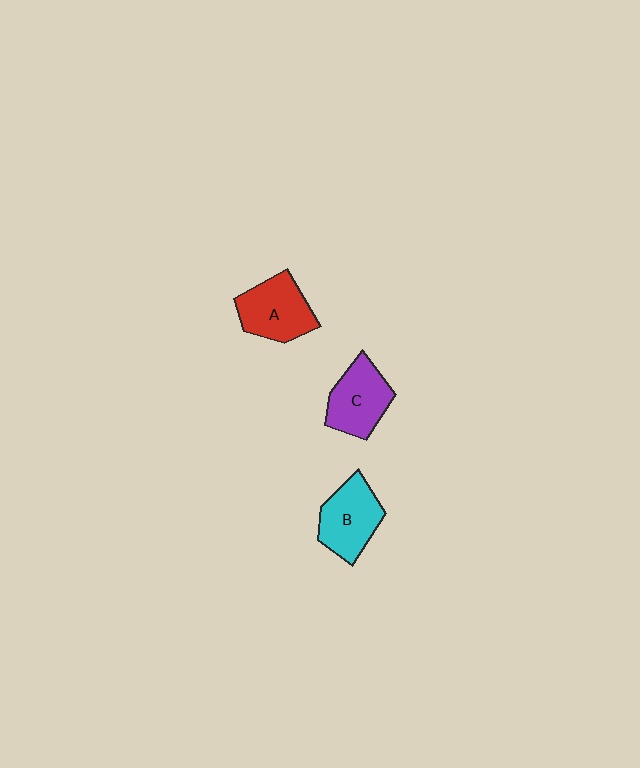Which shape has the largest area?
Shape A (red).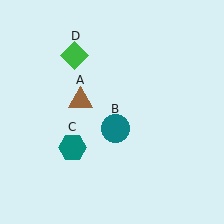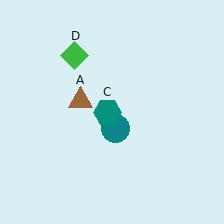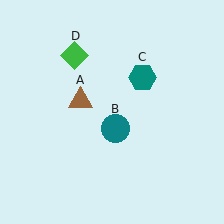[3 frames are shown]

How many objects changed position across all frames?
1 object changed position: teal hexagon (object C).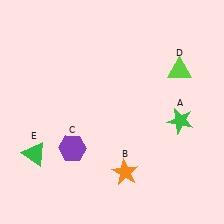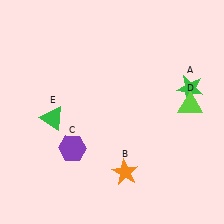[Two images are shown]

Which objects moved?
The objects that moved are: the green star (A), the lime triangle (D), the green triangle (E).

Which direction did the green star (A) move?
The green star (A) moved up.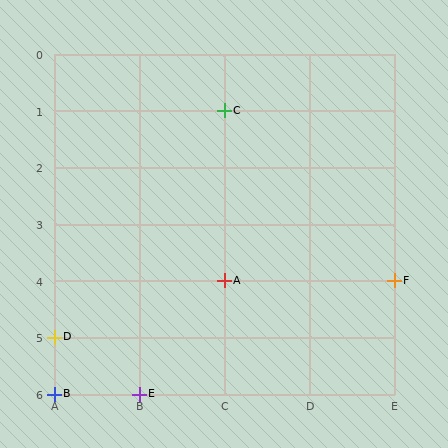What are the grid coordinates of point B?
Point B is at grid coordinates (A, 6).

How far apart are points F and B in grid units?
Points F and B are 4 columns and 2 rows apart (about 4.5 grid units diagonally).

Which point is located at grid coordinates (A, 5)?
Point D is at (A, 5).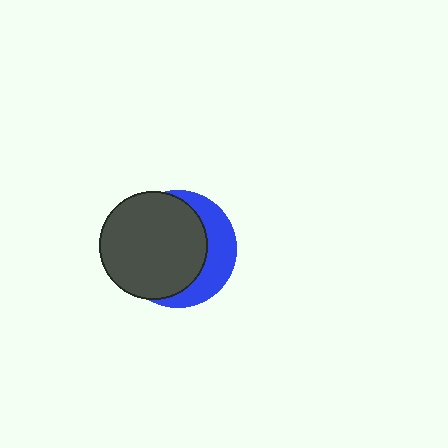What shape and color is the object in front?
The object in front is a dark gray circle.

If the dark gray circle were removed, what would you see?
You would see the complete blue circle.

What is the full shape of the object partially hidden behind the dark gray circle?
The partially hidden object is a blue circle.